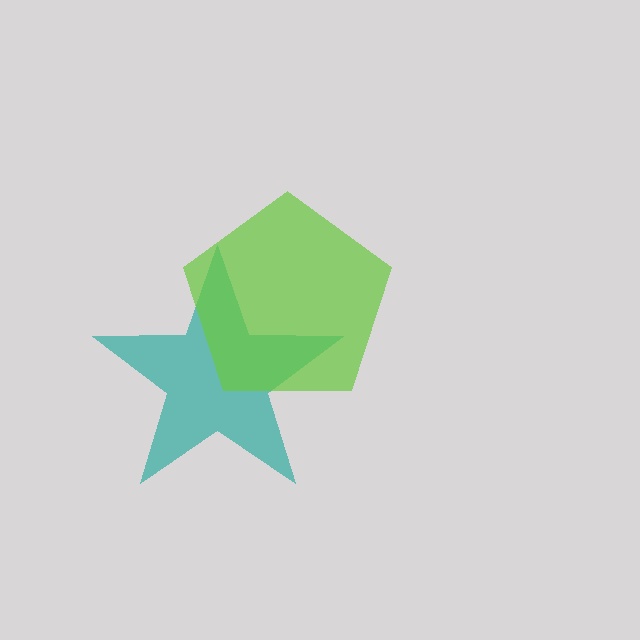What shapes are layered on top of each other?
The layered shapes are: a teal star, a lime pentagon.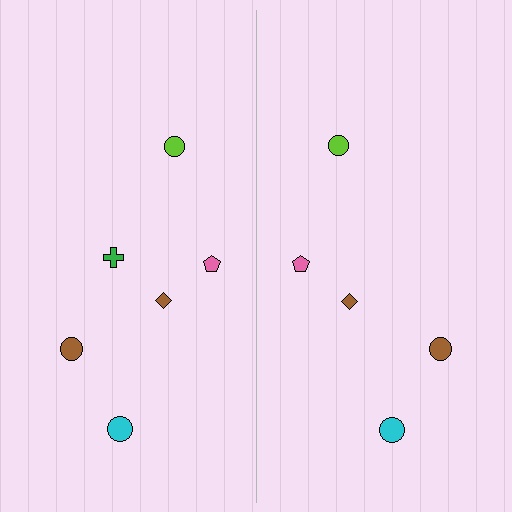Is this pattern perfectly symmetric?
No, the pattern is not perfectly symmetric. A green cross is missing from the right side.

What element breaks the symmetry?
A green cross is missing from the right side.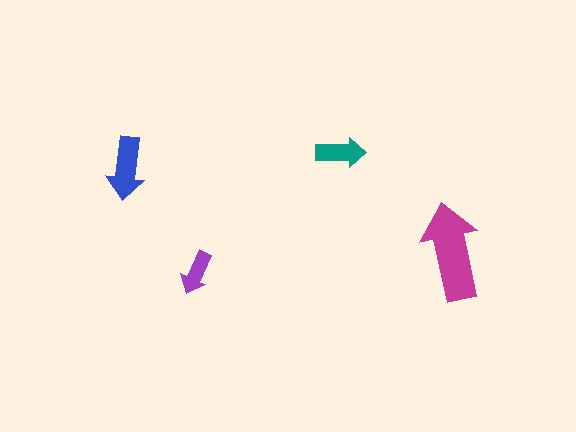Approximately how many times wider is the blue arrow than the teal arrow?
About 1.5 times wider.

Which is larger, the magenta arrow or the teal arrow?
The magenta one.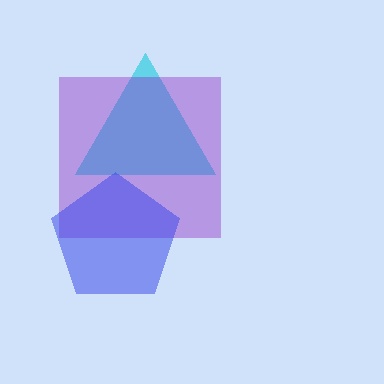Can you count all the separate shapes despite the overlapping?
Yes, there are 3 separate shapes.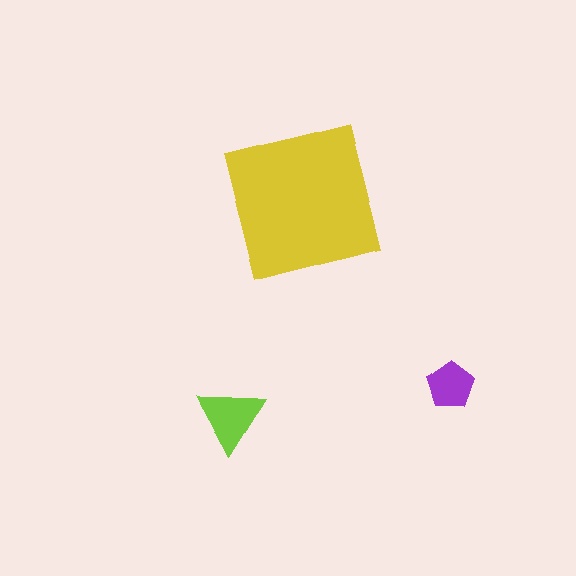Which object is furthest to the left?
The lime triangle is leftmost.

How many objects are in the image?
There are 3 objects in the image.